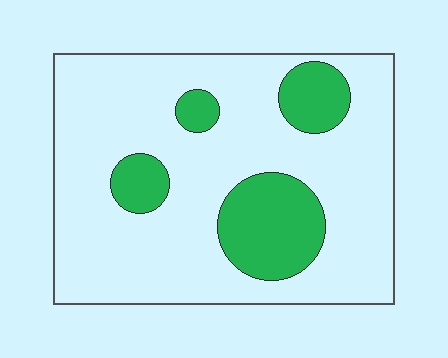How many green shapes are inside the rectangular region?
4.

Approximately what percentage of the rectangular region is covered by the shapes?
Approximately 20%.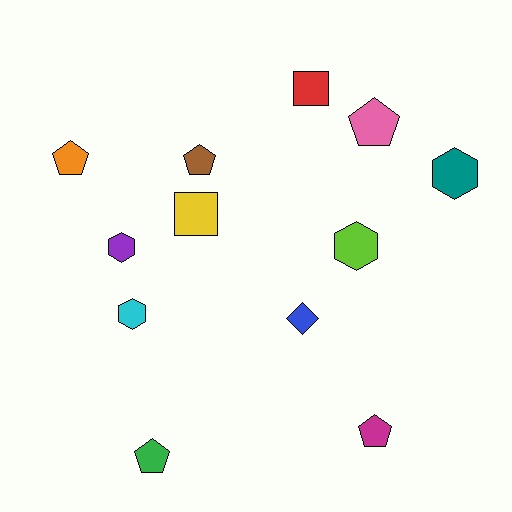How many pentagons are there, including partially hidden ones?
There are 5 pentagons.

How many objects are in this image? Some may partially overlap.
There are 12 objects.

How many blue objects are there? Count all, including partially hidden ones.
There is 1 blue object.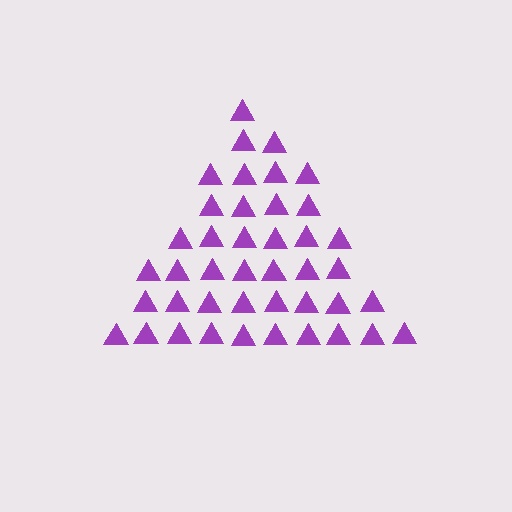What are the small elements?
The small elements are triangles.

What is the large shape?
The large shape is a triangle.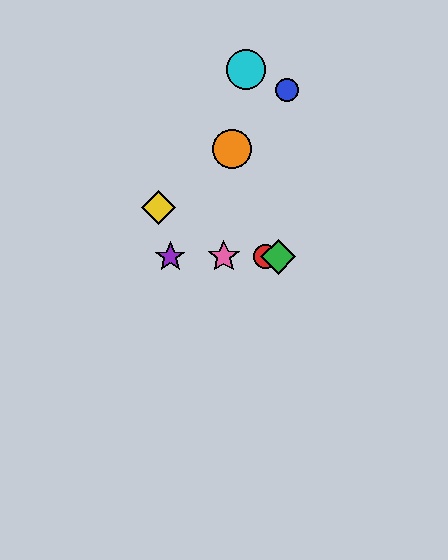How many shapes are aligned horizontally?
4 shapes (the red circle, the green diamond, the purple star, the pink star) are aligned horizontally.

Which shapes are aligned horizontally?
The red circle, the green diamond, the purple star, the pink star are aligned horizontally.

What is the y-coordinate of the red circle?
The red circle is at y≈257.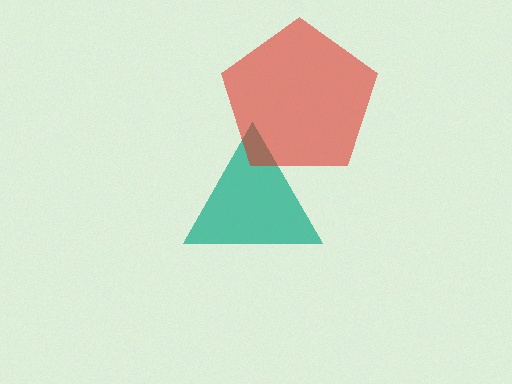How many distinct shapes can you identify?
There are 2 distinct shapes: a teal triangle, a red pentagon.